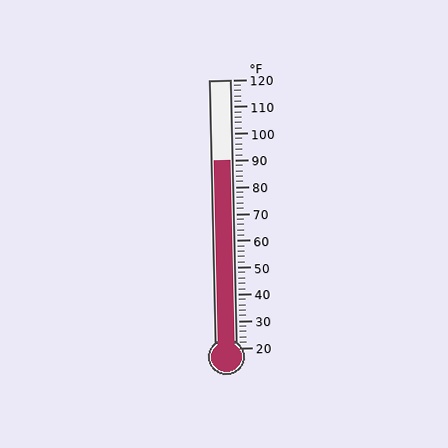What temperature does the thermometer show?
The thermometer shows approximately 90°F.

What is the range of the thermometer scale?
The thermometer scale ranges from 20°F to 120°F.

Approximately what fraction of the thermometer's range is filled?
The thermometer is filled to approximately 70% of its range.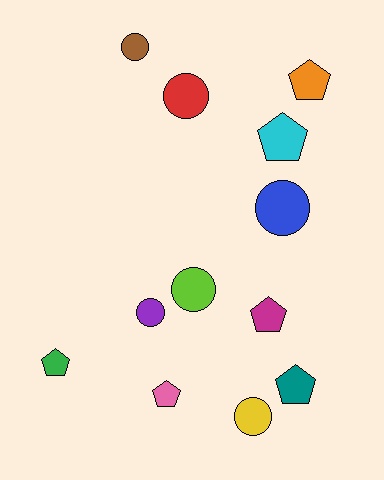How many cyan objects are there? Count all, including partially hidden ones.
There is 1 cyan object.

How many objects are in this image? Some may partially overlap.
There are 12 objects.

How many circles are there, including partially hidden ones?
There are 6 circles.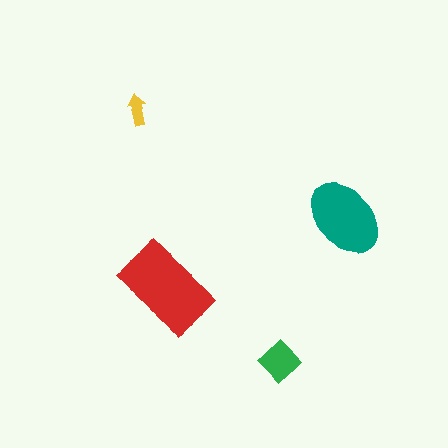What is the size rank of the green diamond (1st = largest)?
3rd.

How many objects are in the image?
There are 4 objects in the image.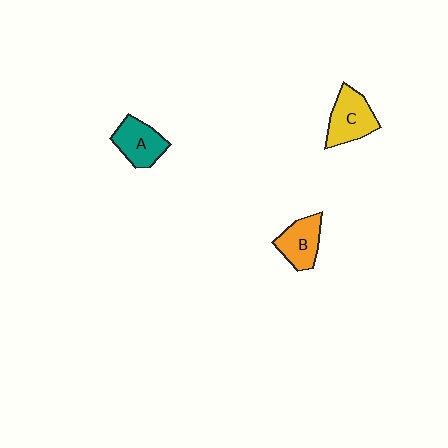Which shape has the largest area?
Shape C (yellow).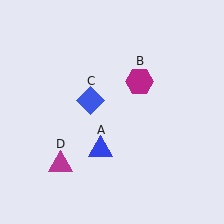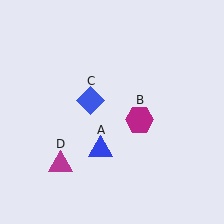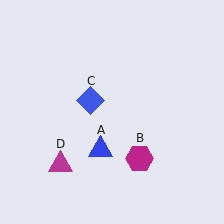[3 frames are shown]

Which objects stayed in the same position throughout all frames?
Blue triangle (object A) and blue diamond (object C) and magenta triangle (object D) remained stationary.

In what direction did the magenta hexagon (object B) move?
The magenta hexagon (object B) moved down.